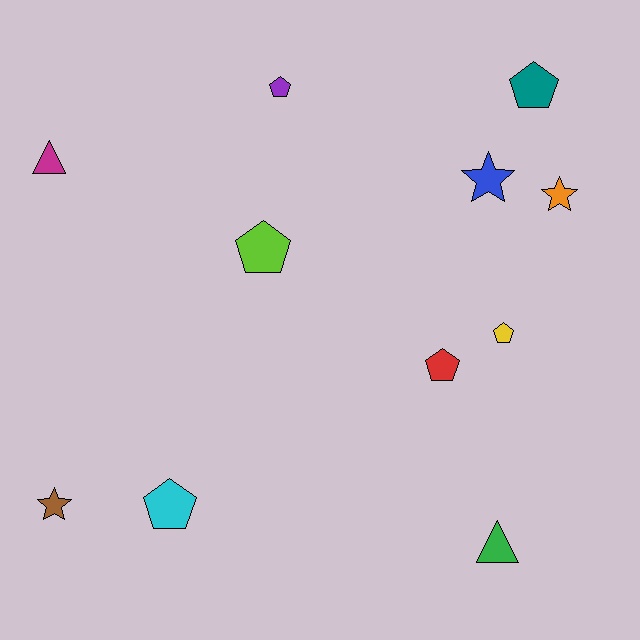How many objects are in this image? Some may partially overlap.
There are 11 objects.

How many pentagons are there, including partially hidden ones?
There are 6 pentagons.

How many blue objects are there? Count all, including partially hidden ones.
There is 1 blue object.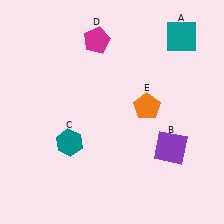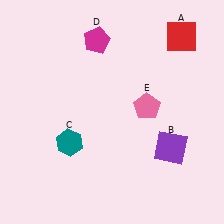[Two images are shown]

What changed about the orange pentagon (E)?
In Image 1, E is orange. In Image 2, it changed to pink.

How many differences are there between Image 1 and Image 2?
There are 2 differences between the two images.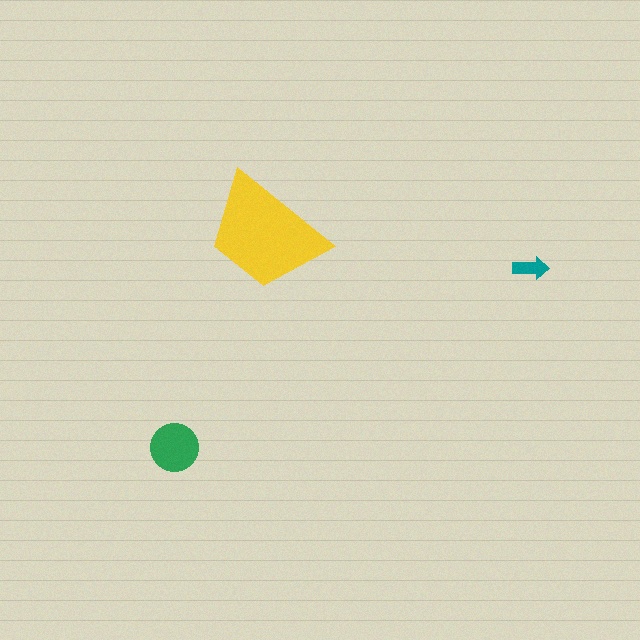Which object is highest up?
The yellow trapezoid is topmost.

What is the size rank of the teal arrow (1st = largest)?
3rd.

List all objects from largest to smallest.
The yellow trapezoid, the green circle, the teal arrow.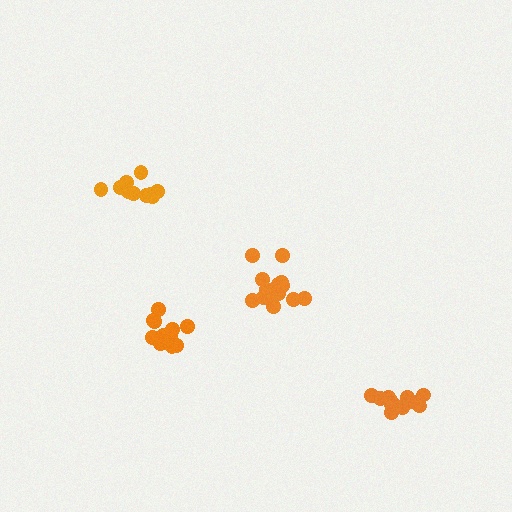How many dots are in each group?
Group 1: 13 dots, Group 2: 13 dots, Group 3: 15 dots, Group 4: 10 dots (51 total).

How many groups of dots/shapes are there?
There are 4 groups.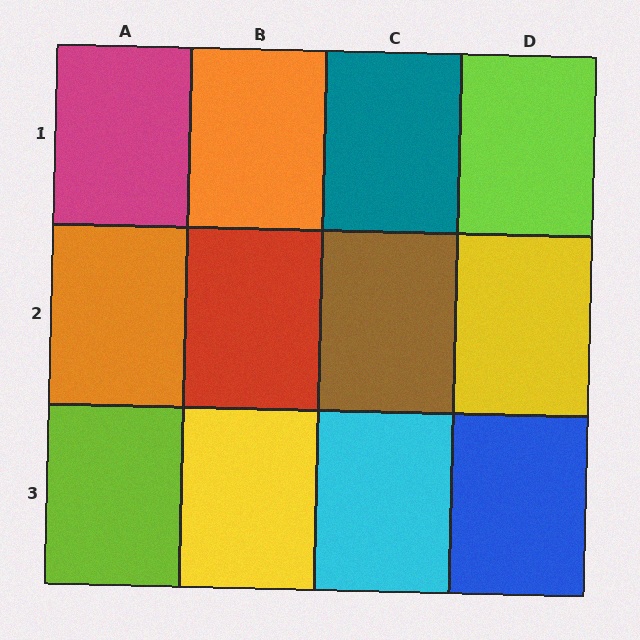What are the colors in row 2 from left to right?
Orange, red, brown, yellow.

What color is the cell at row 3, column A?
Lime.